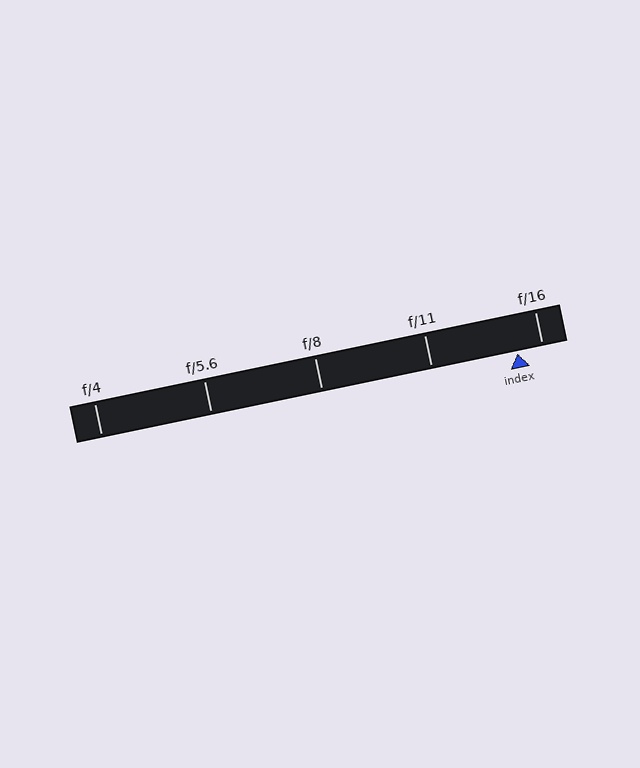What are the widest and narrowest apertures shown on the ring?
The widest aperture shown is f/4 and the narrowest is f/16.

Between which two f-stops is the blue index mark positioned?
The index mark is between f/11 and f/16.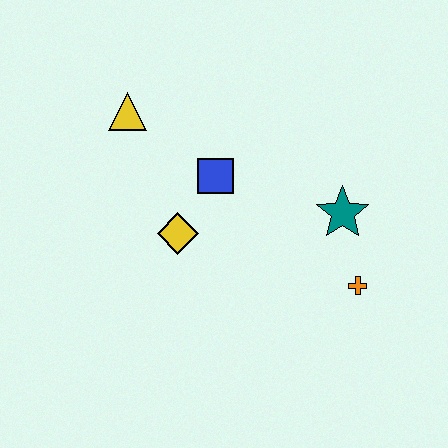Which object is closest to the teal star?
The orange cross is closest to the teal star.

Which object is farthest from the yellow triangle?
The orange cross is farthest from the yellow triangle.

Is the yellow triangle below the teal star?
No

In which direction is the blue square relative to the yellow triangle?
The blue square is to the right of the yellow triangle.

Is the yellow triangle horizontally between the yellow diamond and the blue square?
No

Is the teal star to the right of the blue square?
Yes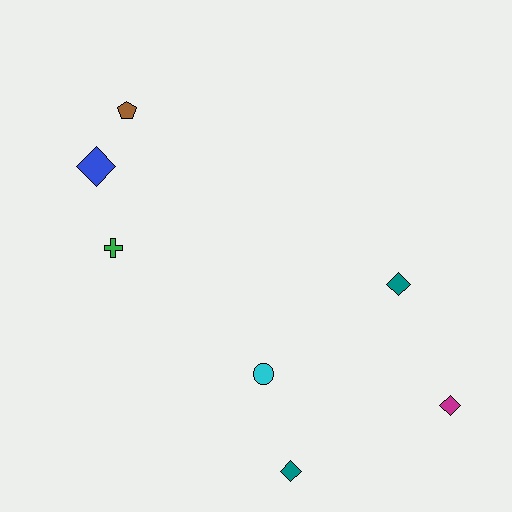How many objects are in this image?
There are 7 objects.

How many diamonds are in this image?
There are 4 diamonds.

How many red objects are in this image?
There are no red objects.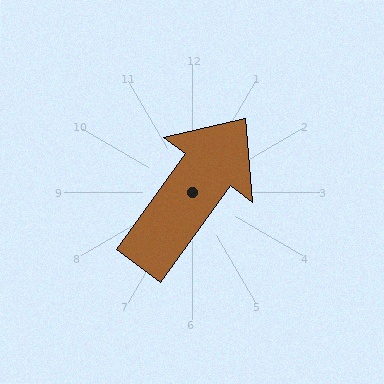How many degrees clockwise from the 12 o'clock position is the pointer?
Approximately 36 degrees.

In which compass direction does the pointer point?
Northeast.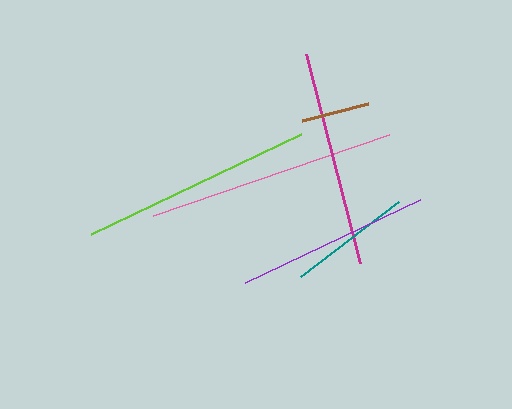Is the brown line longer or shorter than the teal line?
The teal line is longer than the brown line.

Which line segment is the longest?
The pink line is the longest at approximately 249 pixels.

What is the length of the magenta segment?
The magenta segment is approximately 216 pixels long.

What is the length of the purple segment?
The purple segment is approximately 194 pixels long.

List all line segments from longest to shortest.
From longest to shortest: pink, lime, magenta, purple, teal, brown.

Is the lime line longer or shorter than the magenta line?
The lime line is longer than the magenta line.